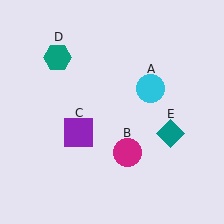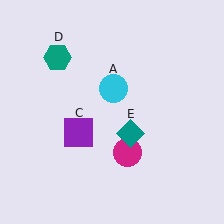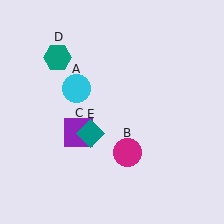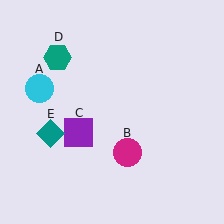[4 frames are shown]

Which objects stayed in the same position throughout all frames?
Magenta circle (object B) and purple square (object C) and teal hexagon (object D) remained stationary.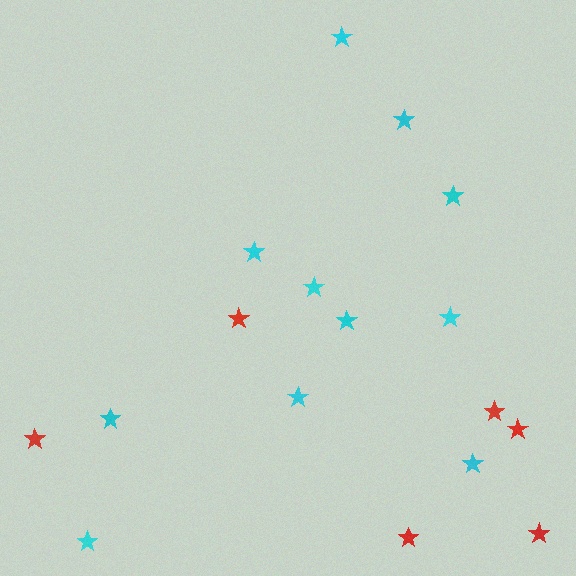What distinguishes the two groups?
There are 2 groups: one group of cyan stars (11) and one group of red stars (6).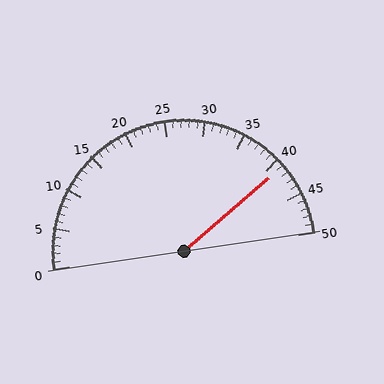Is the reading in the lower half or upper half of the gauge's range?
The reading is in the upper half of the range (0 to 50).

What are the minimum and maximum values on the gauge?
The gauge ranges from 0 to 50.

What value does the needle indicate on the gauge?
The needle indicates approximately 41.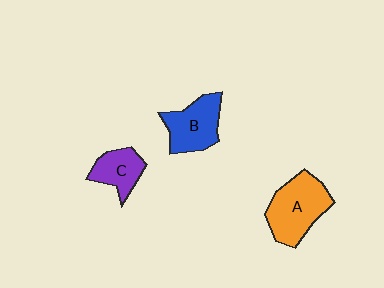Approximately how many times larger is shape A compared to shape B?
Approximately 1.2 times.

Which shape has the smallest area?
Shape C (purple).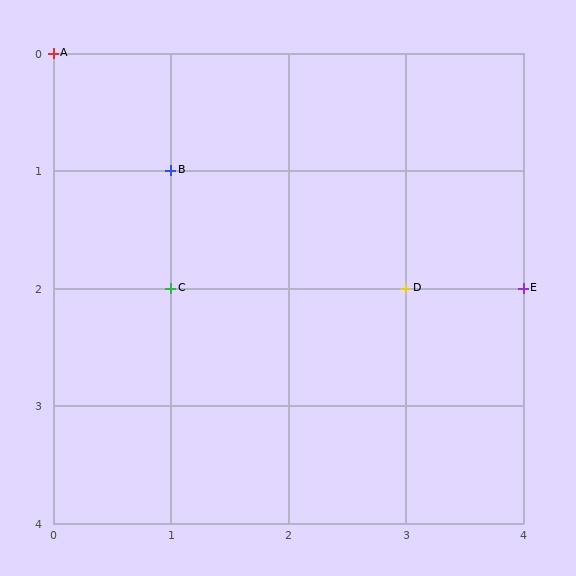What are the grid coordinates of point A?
Point A is at grid coordinates (0, 0).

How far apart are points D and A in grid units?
Points D and A are 3 columns and 2 rows apart (about 3.6 grid units diagonally).